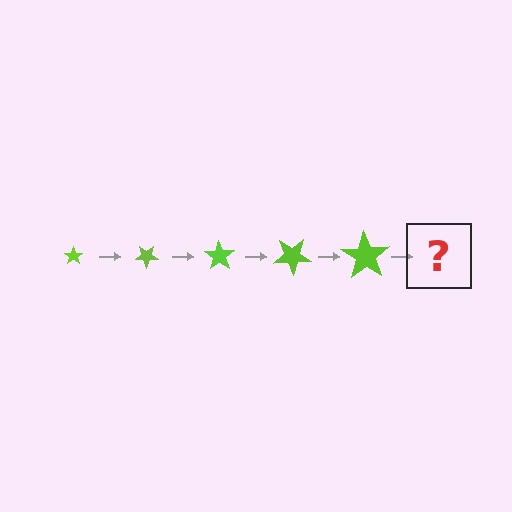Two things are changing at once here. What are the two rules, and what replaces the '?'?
The two rules are that the star grows larger each step and it rotates 35 degrees each step. The '?' should be a star, larger than the previous one and rotated 175 degrees from the start.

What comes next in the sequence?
The next element should be a star, larger than the previous one and rotated 175 degrees from the start.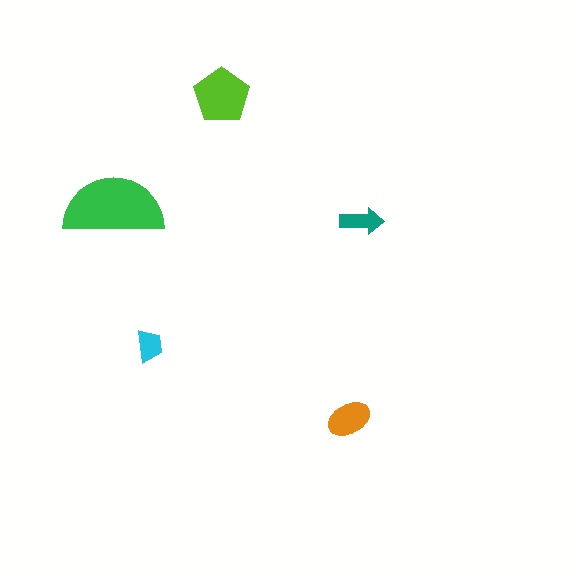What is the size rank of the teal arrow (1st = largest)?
4th.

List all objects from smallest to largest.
The cyan trapezoid, the teal arrow, the orange ellipse, the lime pentagon, the green semicircle.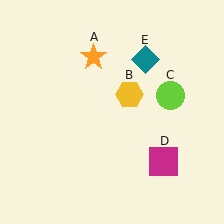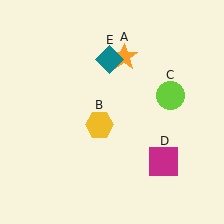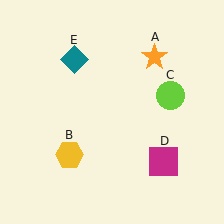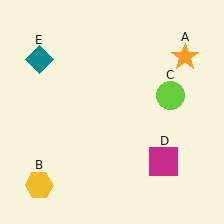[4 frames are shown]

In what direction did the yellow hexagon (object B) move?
The yellow hexagon (object B) moved down and to the left.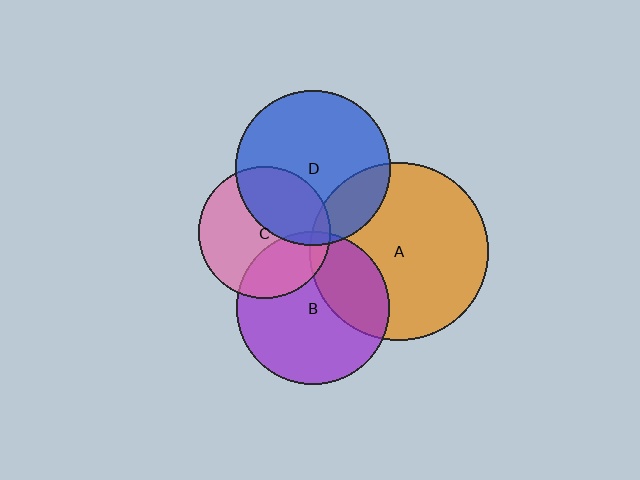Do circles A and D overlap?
Yes.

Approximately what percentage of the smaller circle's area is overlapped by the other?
Approximately 20%.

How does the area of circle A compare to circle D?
Approximately 1.3 times.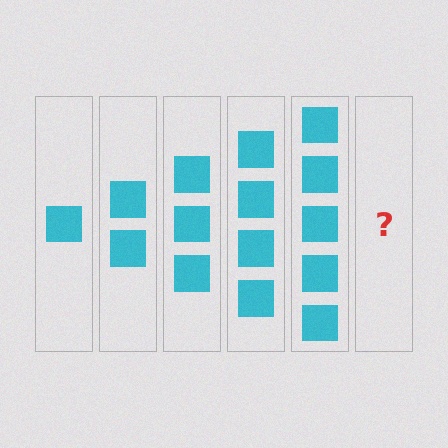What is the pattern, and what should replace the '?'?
The pattern is that each step adds one more square. The '?' should be 6 squares.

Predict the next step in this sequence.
The next step is 6 squares.